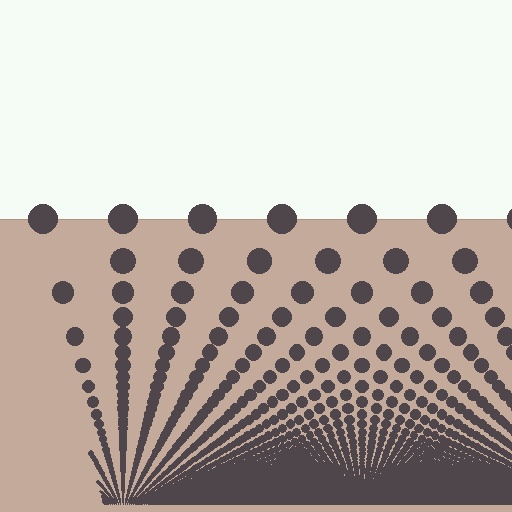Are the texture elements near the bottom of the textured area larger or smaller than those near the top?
Smaller. The gradient is inverted — elements near the bottom are smaller and denser.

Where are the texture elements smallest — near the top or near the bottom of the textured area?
Near the bottom.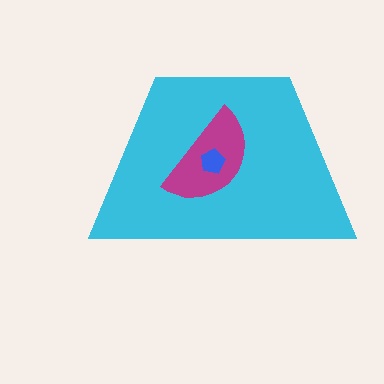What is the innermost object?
The blue pentagon.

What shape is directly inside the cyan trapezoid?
The magenta semicircle.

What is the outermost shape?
The cyan trapezoid.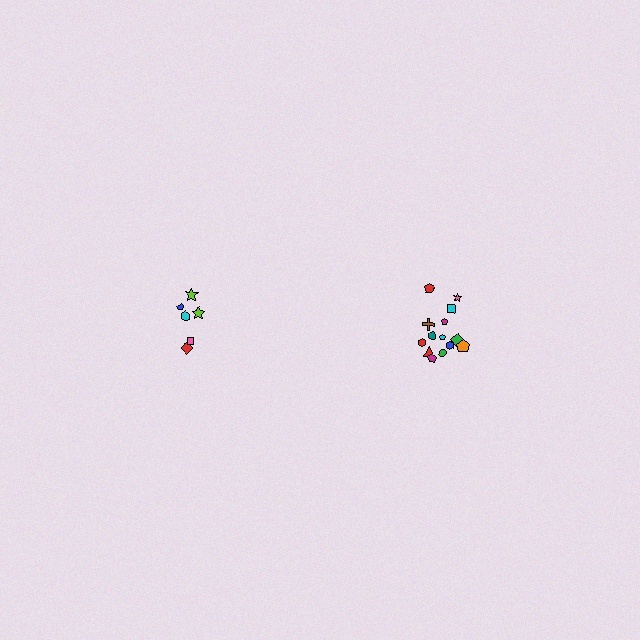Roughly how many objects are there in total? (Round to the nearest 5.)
Roughly 20 objects in total.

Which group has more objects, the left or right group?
The right group.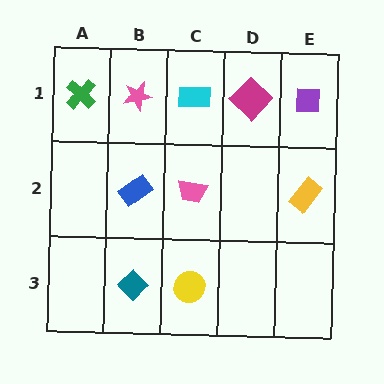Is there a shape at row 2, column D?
No, that cell is empty.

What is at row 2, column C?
A pink trapezoid.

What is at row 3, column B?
A teal diamond.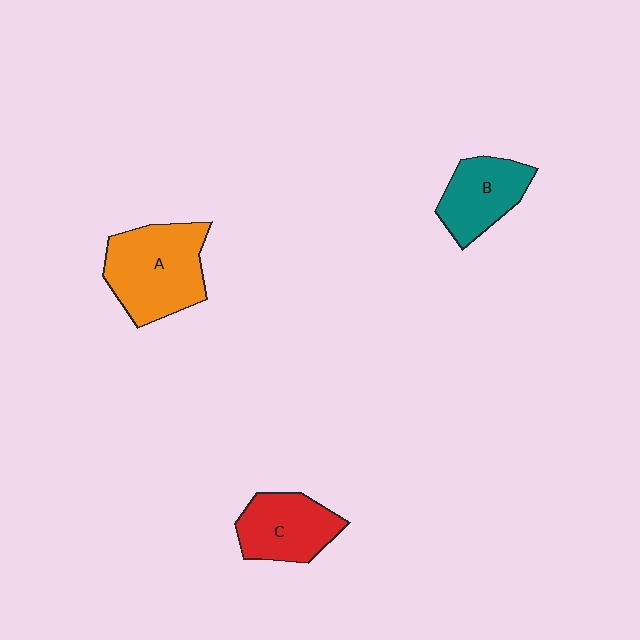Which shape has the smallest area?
Shape B (teal).